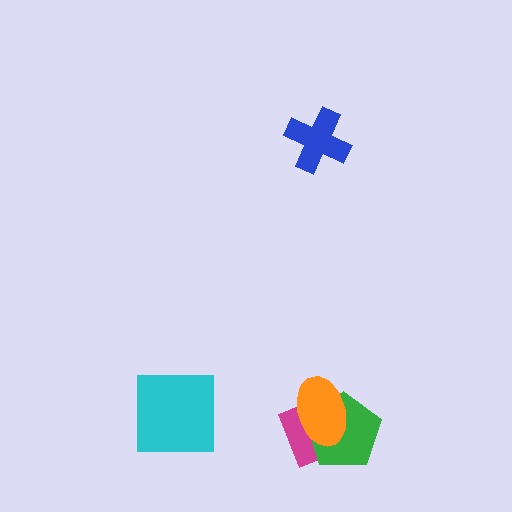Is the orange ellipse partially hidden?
No, no other shape covers it.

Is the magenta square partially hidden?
Yes, it is partially covered by another shape.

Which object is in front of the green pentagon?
The orange ellipse is in front of the green pentagon.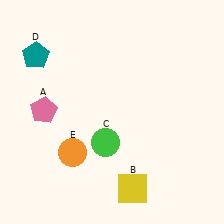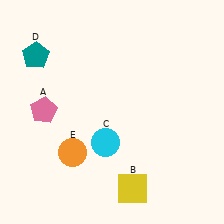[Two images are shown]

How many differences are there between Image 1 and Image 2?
There is 1 difference between the two images.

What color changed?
The circle (C) changed from green in Image 1 to cyan in Image 2.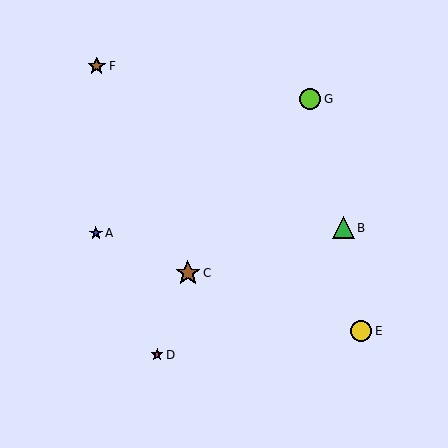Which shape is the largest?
The brown star (labeled C) is the largest.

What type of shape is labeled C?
Shape C is a brown star.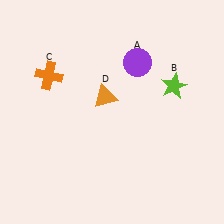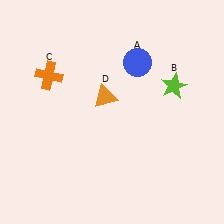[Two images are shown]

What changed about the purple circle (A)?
In Image 1, A is purple. In Image 2, it changed to blue.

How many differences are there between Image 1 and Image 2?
There is 1 difference between the two images.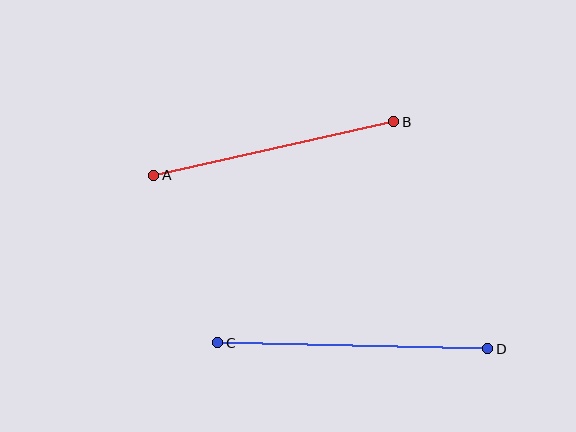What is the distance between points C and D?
The distance is approximately 270 pixels.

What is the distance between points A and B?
The distance is approximately 246 pixels.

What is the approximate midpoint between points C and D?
The midpoint is at approximately (353, 346) pixels.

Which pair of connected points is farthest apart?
Points C and D are farthest apart.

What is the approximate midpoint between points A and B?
The midpoint is at approximately (274, 149) pixels.